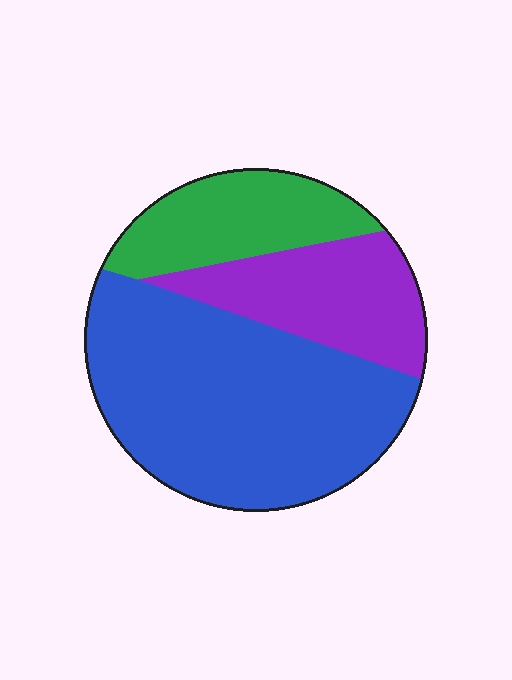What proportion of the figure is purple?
Purple takes up about one quarter (1/4) of the figure.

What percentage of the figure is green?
Green takes up about one fifth (1/5) of the figure.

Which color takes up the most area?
Blue, at roughly 55%.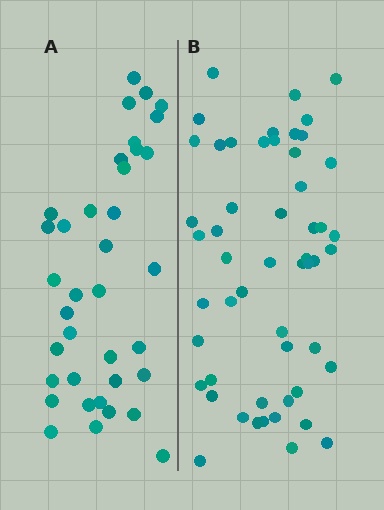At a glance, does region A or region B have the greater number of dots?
Region B (the right region) has more dots.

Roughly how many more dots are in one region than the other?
Region B has approximately 15 more dots than region A.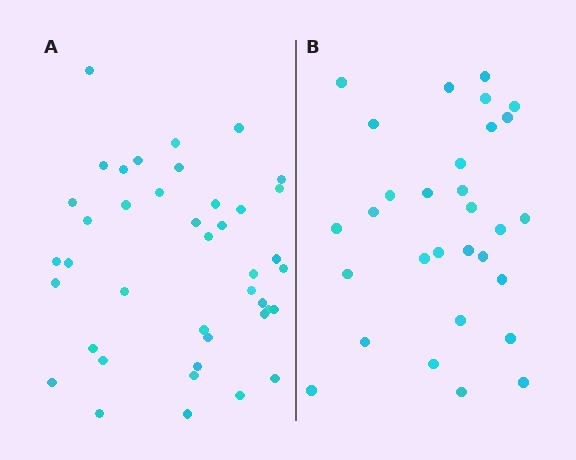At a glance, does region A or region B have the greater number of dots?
Region A (the left region) has more dots.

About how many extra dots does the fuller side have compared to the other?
Region A has roughly 12 or so more dots than region B.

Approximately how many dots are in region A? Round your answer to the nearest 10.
About 40 dots. (The exact count is 41, which rounds to 40.)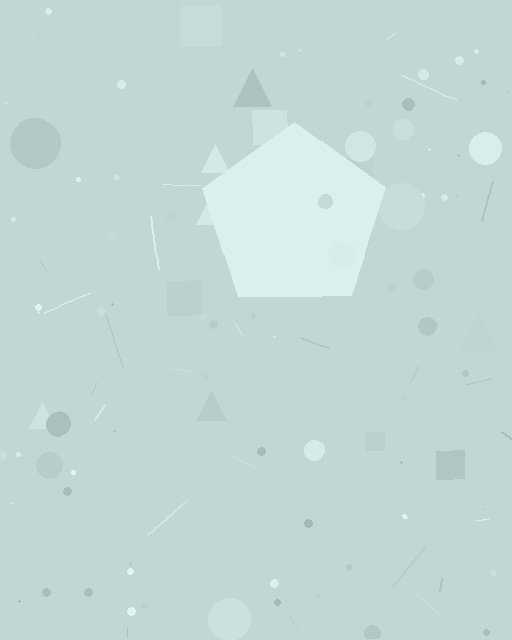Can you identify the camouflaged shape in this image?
The camouflaged shape is a pentagon.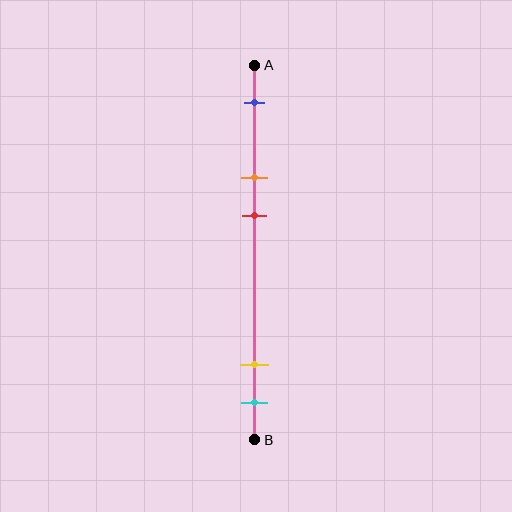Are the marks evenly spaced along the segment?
No, the marks are not evenly spaced.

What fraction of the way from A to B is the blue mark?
The blue mark is approximately 10% (0.1) of the way from A to B.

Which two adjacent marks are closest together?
The yellow and cyan marks are the closest adjacent pair.